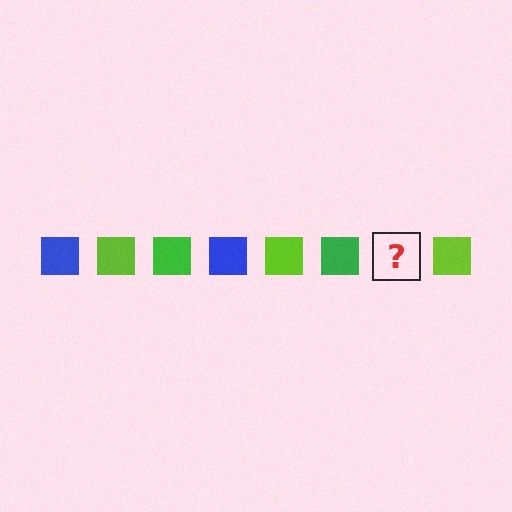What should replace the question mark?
The question mark should be replaced with a blue square.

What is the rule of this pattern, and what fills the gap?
The rule is that the pattern cycles through blue, lime, green squares. The gap should be filled with a blue square.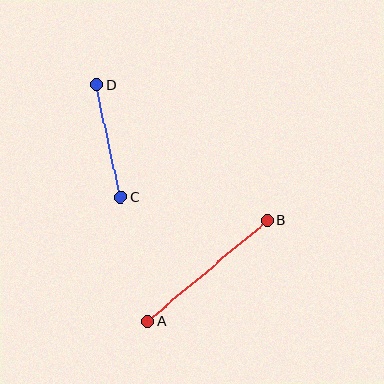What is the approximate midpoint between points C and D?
The midpoint is at approximately (109, 141) pixels.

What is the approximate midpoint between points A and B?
The midpoint is at approximately (207, 271) pixels.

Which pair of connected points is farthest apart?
Points A and B are farthest apart.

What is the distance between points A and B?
The distance is approximately 156 pixels.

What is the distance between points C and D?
The distance is approximately 115 pixels.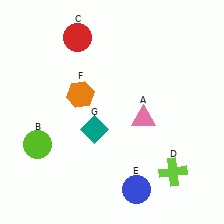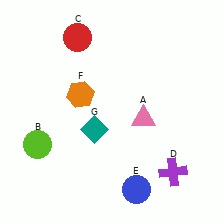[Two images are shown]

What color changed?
The cross (D) changed from lime in Image 1 to purple in Image 2.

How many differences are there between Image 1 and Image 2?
There is 1 difference between the two images.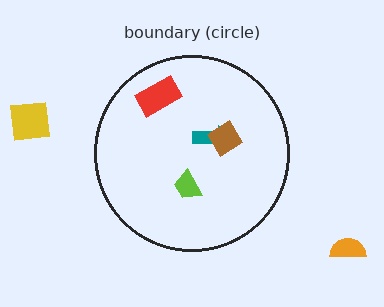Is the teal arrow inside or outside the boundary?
Inside.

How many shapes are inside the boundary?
4 inside, 2 outside.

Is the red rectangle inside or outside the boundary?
Inside.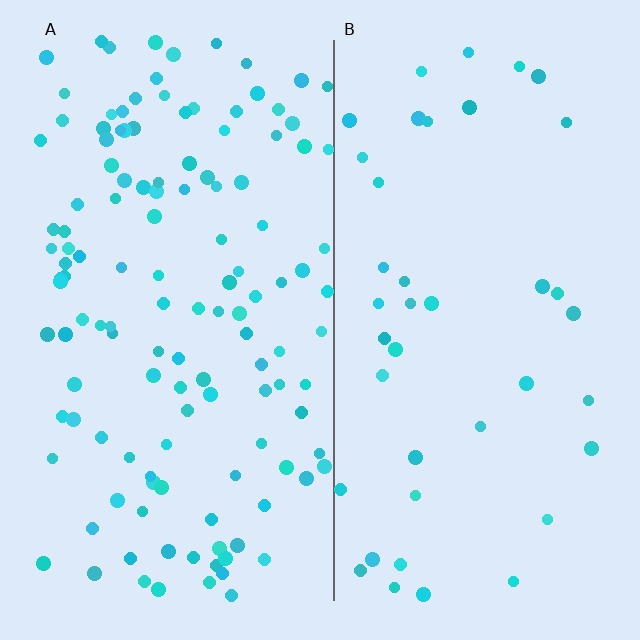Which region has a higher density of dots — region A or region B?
A (the left).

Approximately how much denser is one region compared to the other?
Approximately 3.2× — region A over region B.